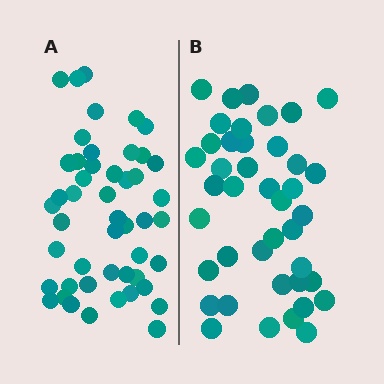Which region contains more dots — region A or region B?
Region A (the left region) has more dots.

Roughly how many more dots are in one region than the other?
Region A has roughly 8 or so more dots than region B.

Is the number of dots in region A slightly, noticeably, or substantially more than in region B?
Region A has only slightly more — the two regions are fairly close. The ratio is roughly 1.2 to 1.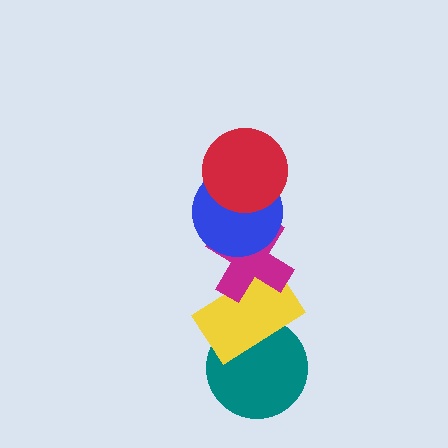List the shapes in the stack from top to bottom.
From top to bottom: the red circle, the blue circle, the magenta cross, the yellow rectangle, the teal circle.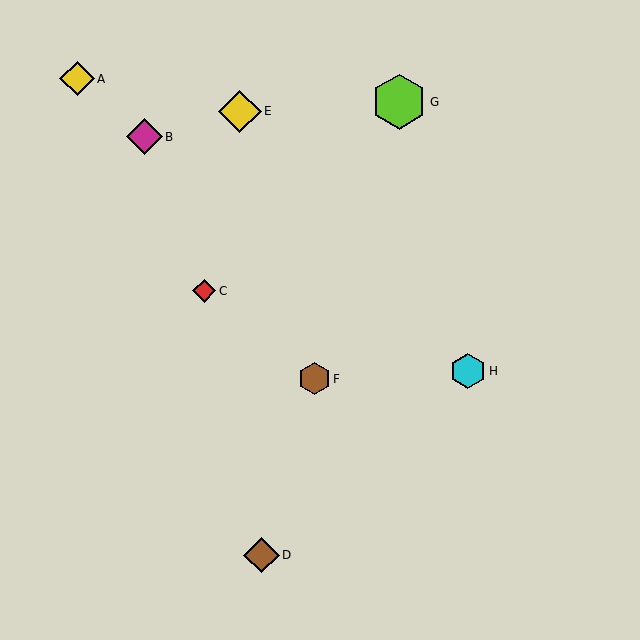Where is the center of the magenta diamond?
The center of the magenta diamond is at (144, 137).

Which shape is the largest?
The lime hexagon (labeled G) is the largest.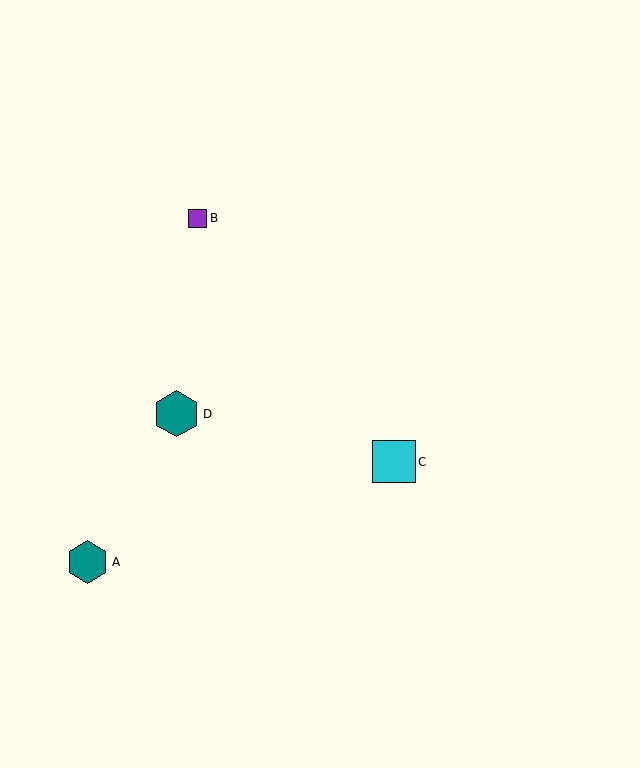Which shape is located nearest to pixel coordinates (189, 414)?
The teal hexagon (labeled D) at (177, 414) is nearest to that location.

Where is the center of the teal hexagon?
The center of the teal hexagon is at (177, 414).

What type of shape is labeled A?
Shape A is a teal hexagon.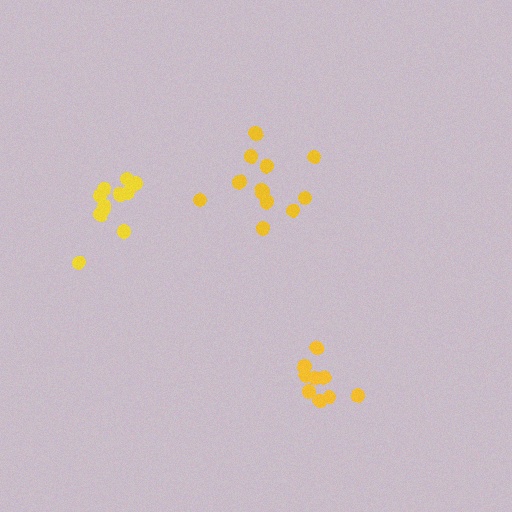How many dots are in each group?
Group 1: 11 dots, Group 2: 12 dots, Group 3: 9 dots (32 total).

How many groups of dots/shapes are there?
There are 3 groups.